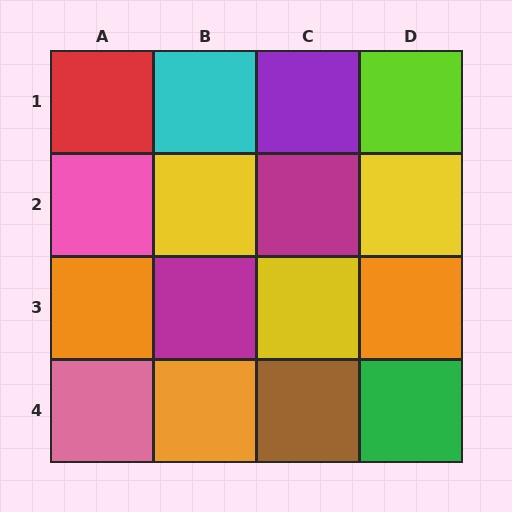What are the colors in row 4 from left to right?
Pink, orange, brown, green.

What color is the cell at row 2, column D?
Yellow.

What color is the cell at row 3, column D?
Orange.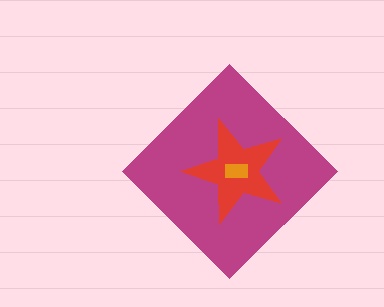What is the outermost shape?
The magenta diamond.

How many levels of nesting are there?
3.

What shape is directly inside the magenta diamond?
The red star.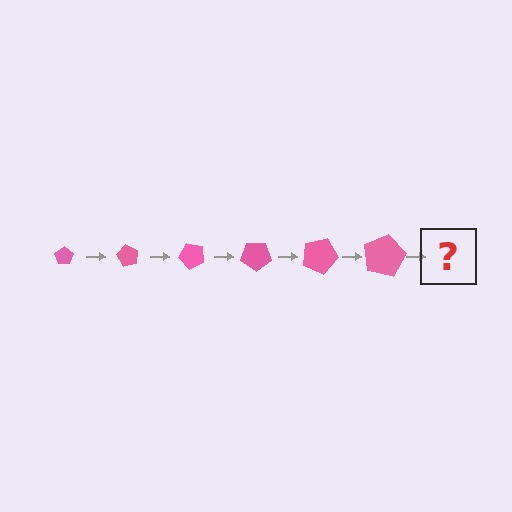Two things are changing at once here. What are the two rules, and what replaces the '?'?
The two rules are that the pentagon grows larger each step and it rotates 60 degrees each step. The '?' should be a pentagon, larger than the previous one and rotated 360 degrees from the start.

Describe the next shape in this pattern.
It should be a pentagon, larger than the previous one and rotated 360 degrees from the start.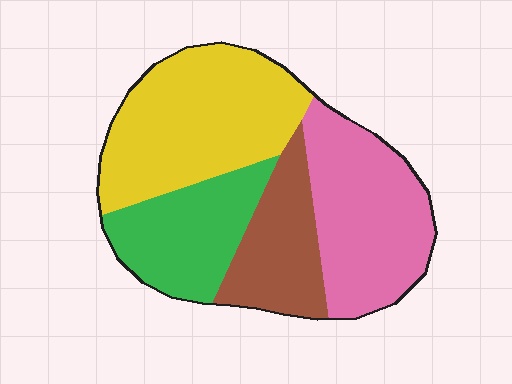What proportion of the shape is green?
Green takes up about one fifth (1/5) of the shape.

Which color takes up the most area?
Yellow, at roughly 35%.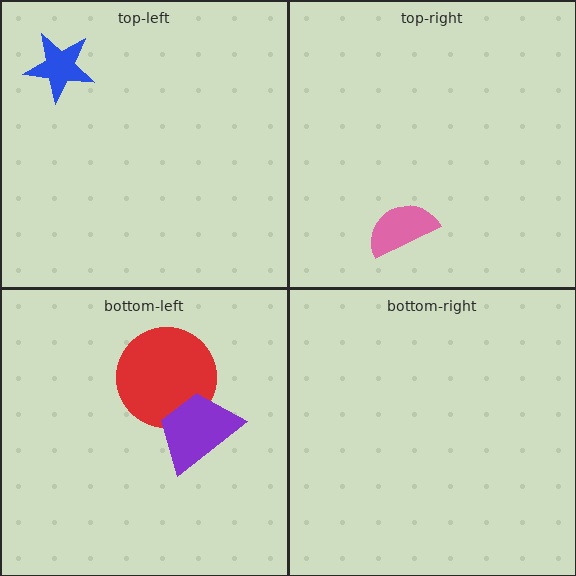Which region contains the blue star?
The top-left region.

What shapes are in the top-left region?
The blue star.